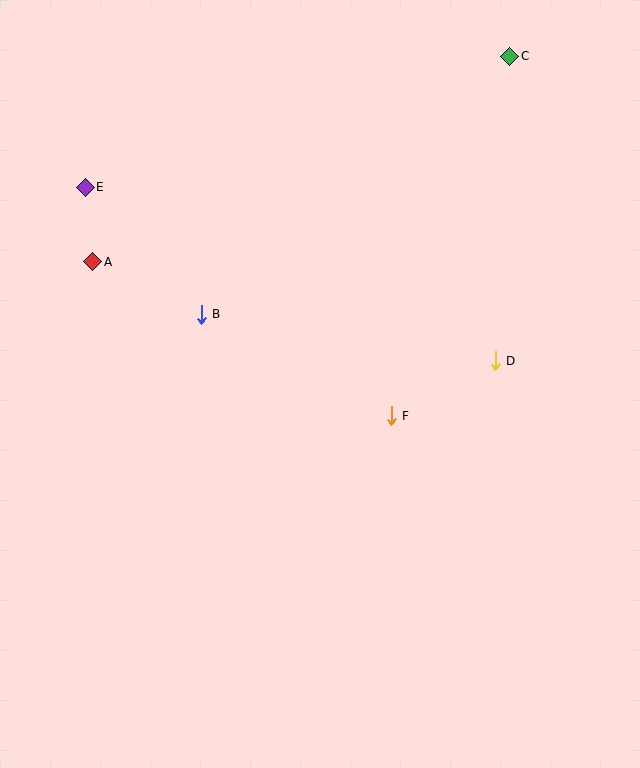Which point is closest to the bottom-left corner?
Point B is closest to the bottom-left corner.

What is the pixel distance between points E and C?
The distance between E and C is 444 pixels.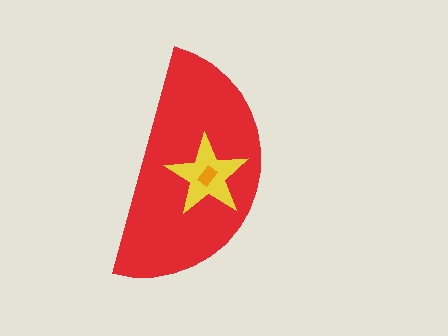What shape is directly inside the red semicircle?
The yellow star.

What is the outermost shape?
The red semicircle.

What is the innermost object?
The orange rectangle.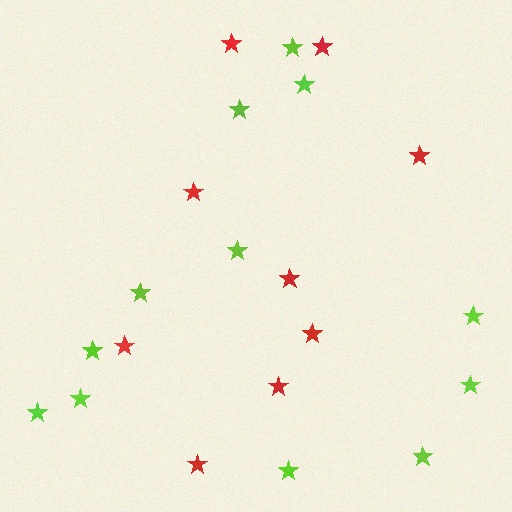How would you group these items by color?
There are 2 groups: one group of lime stars (12) and one group of red stars (9).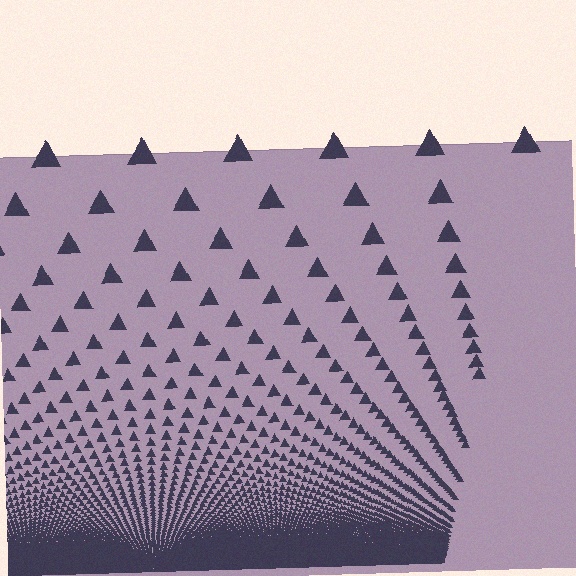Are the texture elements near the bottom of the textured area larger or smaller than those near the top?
Smaller. The gradient is inverted — elements near the bottom are smaller and denser.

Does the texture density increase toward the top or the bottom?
Density increases toward the bottom.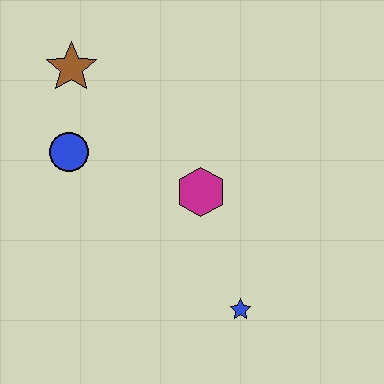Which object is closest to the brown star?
The blue circle is closest to the brown star.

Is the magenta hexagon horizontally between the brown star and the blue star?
Yes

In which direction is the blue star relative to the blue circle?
The blue star is to the right of the blue circle.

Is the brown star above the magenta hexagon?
Yes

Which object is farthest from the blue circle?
The blue star is farthest from the blue circle.